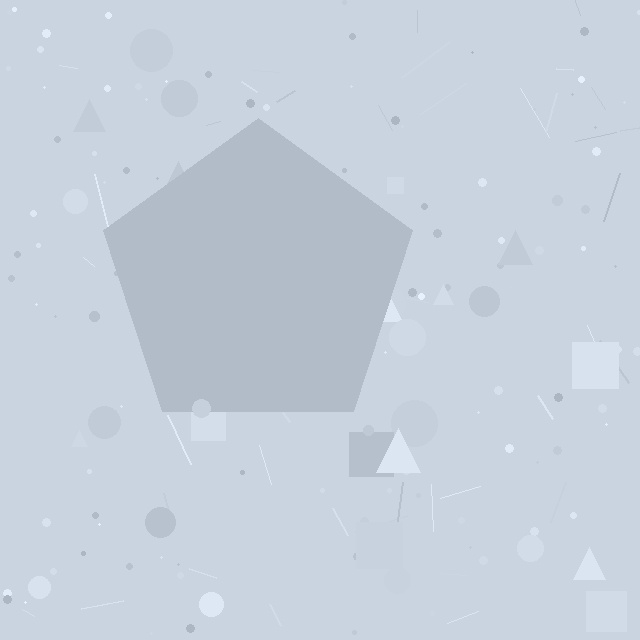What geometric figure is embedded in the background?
A pentagon is embedded in the background.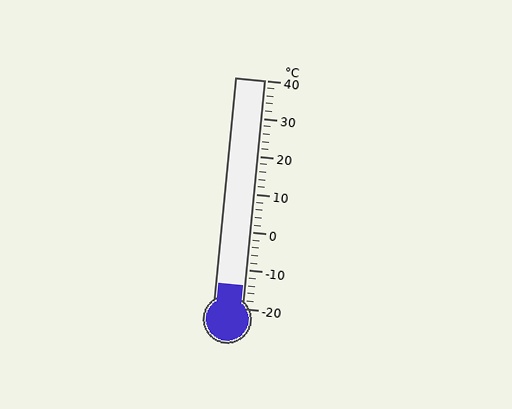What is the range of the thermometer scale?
The thermometer scale ranges from -20°C to 40°C.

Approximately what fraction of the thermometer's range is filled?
The thermometer is filled to approximately 10% of its range.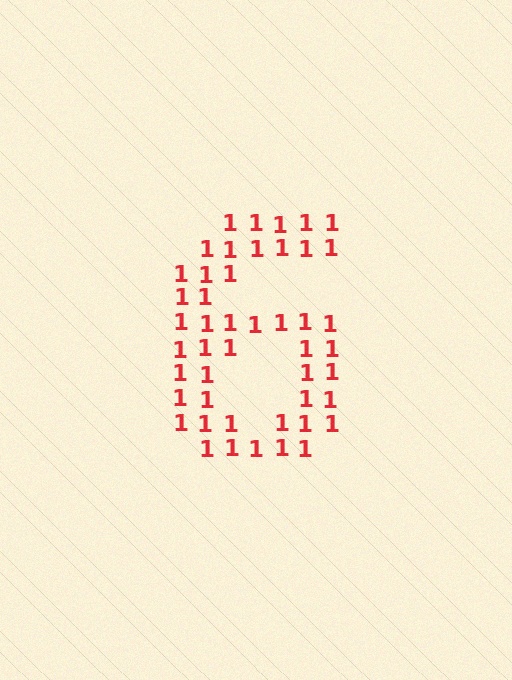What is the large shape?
The large shape is the digit 6.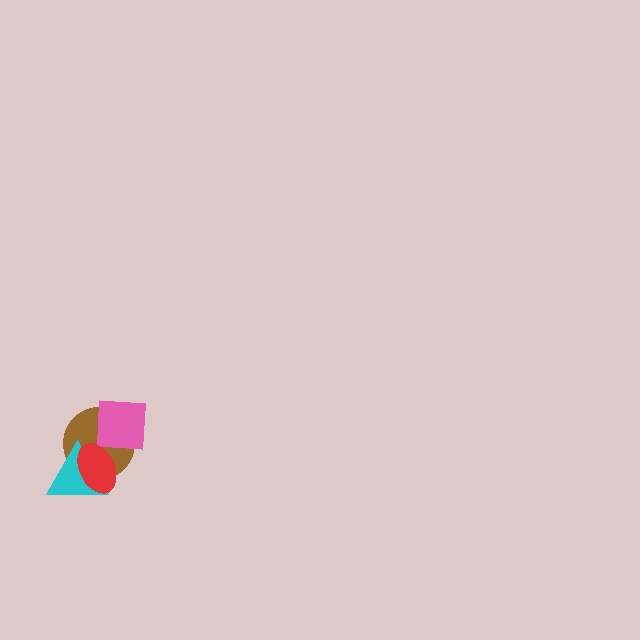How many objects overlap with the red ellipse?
3 objects overlap with the red ellipse.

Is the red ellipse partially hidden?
No, no other shape covers it.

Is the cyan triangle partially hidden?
Yes, it is partially covered by another shape.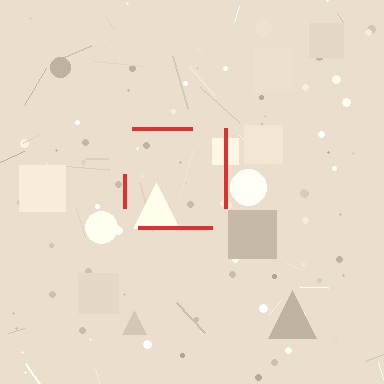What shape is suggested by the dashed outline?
The dashed outline suggests a square.